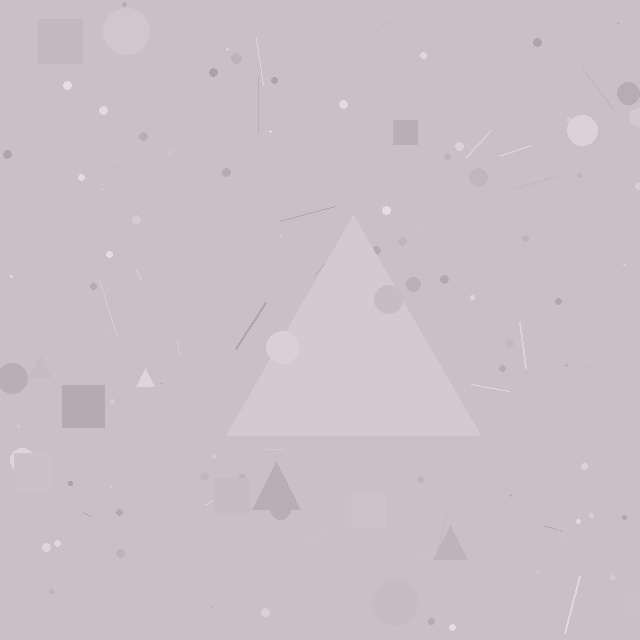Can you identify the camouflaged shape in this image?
The camouflaged shape is a triangle.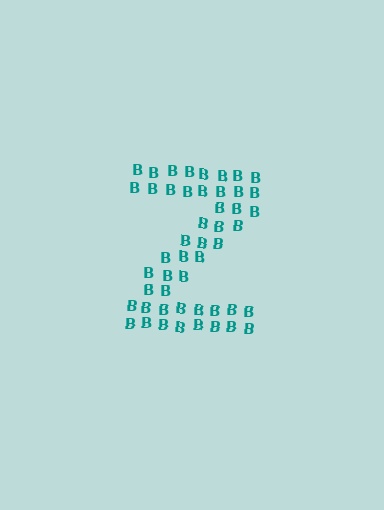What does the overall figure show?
The overall figure shows the letter Z.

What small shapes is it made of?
It is made of small letter B's.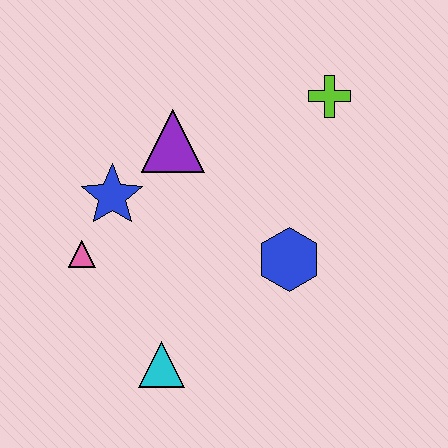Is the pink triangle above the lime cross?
No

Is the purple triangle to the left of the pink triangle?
No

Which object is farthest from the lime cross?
The cyan triangle is farthest from the lime cross.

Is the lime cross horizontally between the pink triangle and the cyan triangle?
No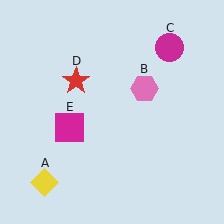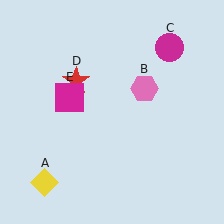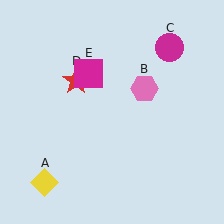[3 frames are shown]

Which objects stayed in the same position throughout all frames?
Yellow diamond (object A) and pink hexagon (object B) and magenta circle (object C) and red star (object D) remained stationary.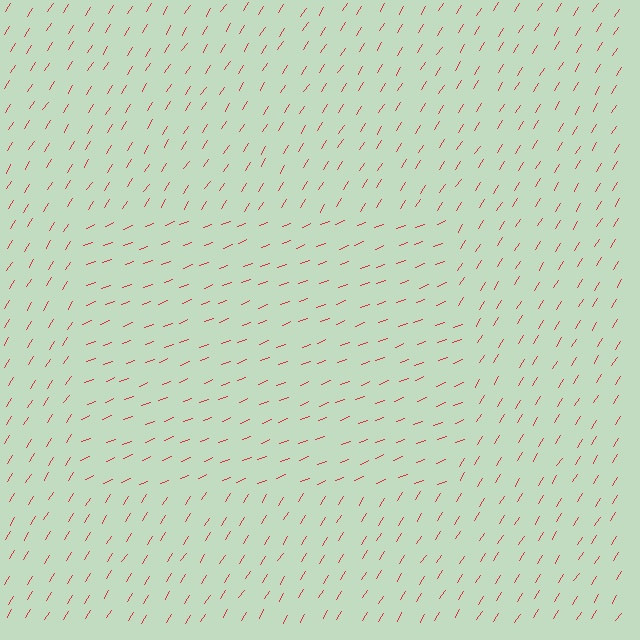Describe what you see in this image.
The image is filled with small red line segments. A rectangle region in the image has lines oriented differently from the surrounding lines, creating a visible texture boundary.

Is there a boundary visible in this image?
Yes, there is a texture boundary formed by a change in line orientation.